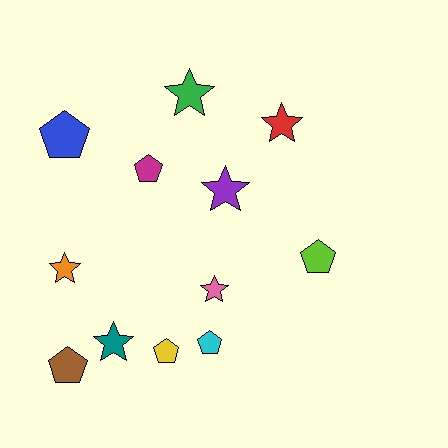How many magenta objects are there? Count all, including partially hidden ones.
There is 1 magenta object.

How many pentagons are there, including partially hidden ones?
There are 6 pentagons.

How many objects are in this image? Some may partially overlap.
There are 12 objects.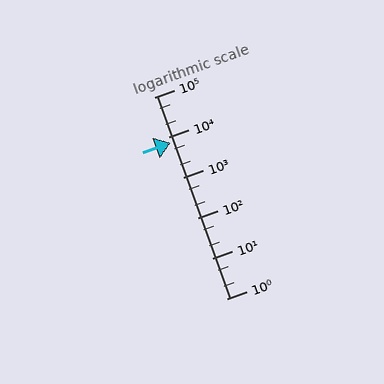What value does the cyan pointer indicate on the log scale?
The pointer indicates approximately 7400.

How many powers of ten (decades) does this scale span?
The scale spans 5 decades, from 1 to 100000.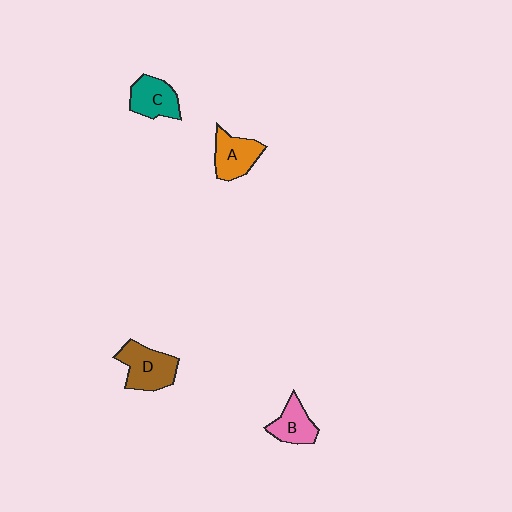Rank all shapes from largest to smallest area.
From largest to smallest: D (brown), A (orange), C (teal), B (pink).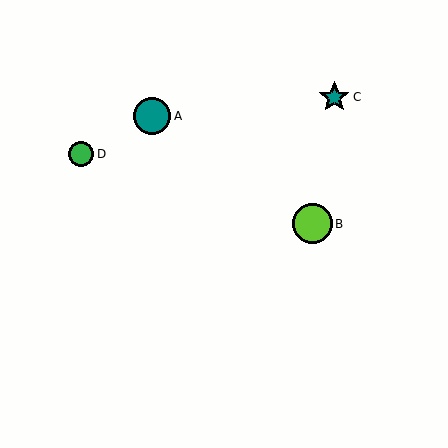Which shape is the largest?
The lime circle (labeled B) is the largest.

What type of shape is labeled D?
Shape D is a green circle.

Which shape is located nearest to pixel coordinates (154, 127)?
The teal circle (labeled A) at (152, 116) is nearest to that location.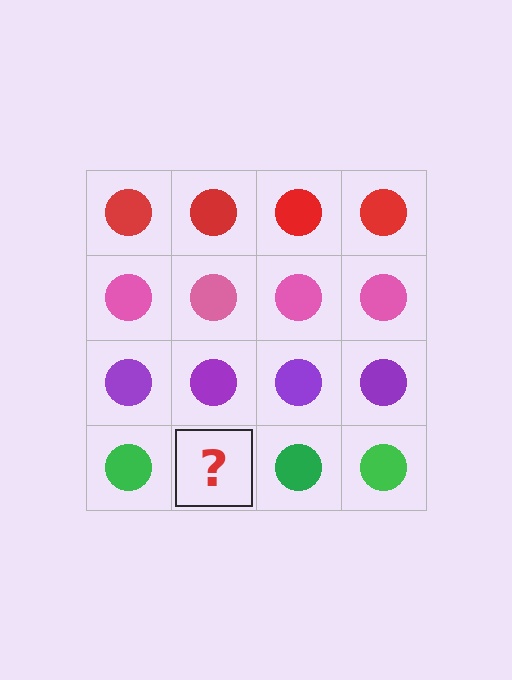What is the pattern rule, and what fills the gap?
The rule is that each row has a consistent color. The gap should be filled with a green circle.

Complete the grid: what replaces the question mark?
The question mark should be replaced with a green circle.